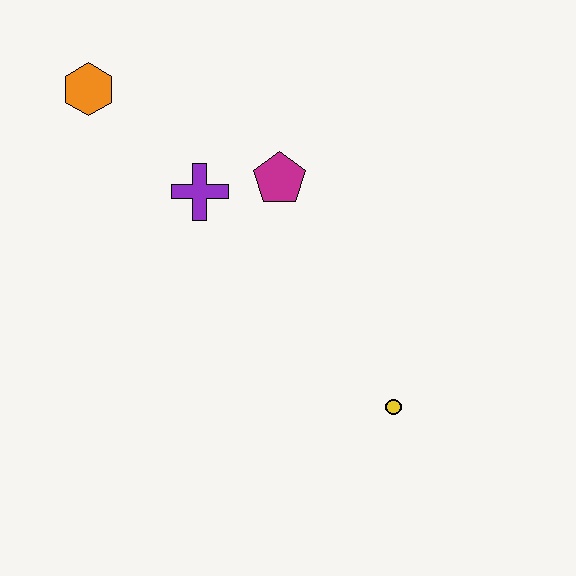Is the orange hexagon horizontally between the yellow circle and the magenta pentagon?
No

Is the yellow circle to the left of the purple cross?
No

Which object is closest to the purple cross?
The magenta pentagon is closest to the purple cross.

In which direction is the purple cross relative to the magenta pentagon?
The purple cross is to the left of the magenta pentagon.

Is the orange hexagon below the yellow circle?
No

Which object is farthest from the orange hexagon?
The yellow circle is farthest from the orange hexagon.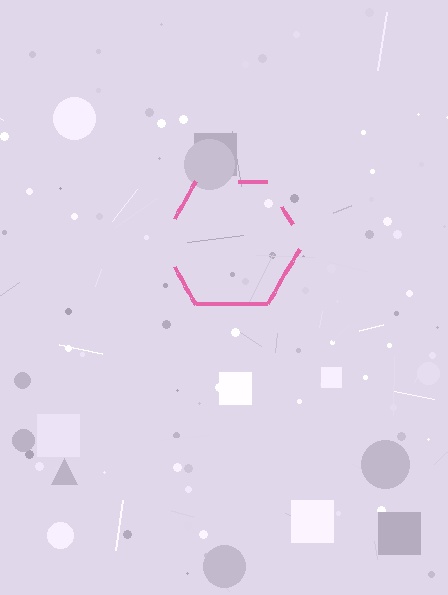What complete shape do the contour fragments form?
The contour fragments form a hexagon.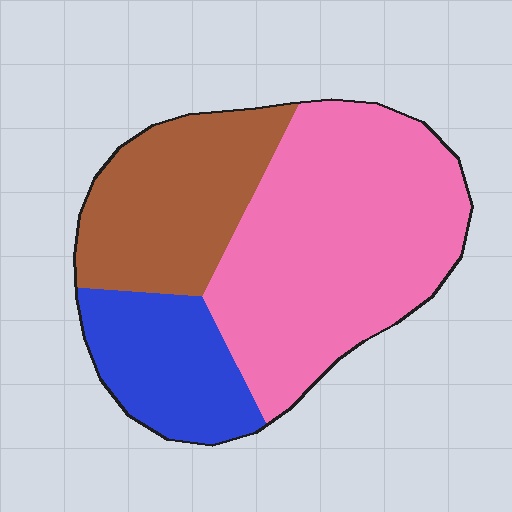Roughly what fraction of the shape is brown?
Brown covers around 25% of the shape.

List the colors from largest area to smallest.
From largest to smallest: pink, brown, blue.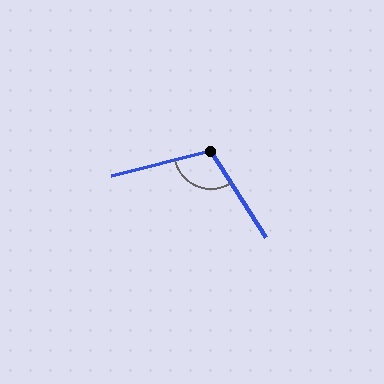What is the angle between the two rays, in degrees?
Approximately 109 degrees.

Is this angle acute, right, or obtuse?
It is obtuse.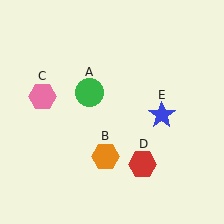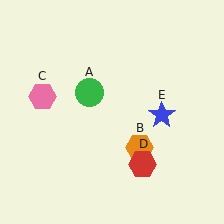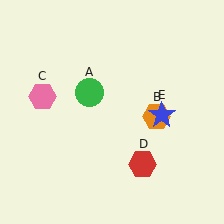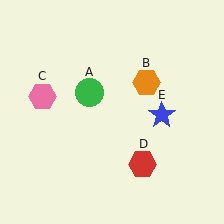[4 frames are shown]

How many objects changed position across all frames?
1 object changed position: orange hexagon (object B).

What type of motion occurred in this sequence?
The orange hexagon (object B) rotated counterclockwise around the center of the scene.